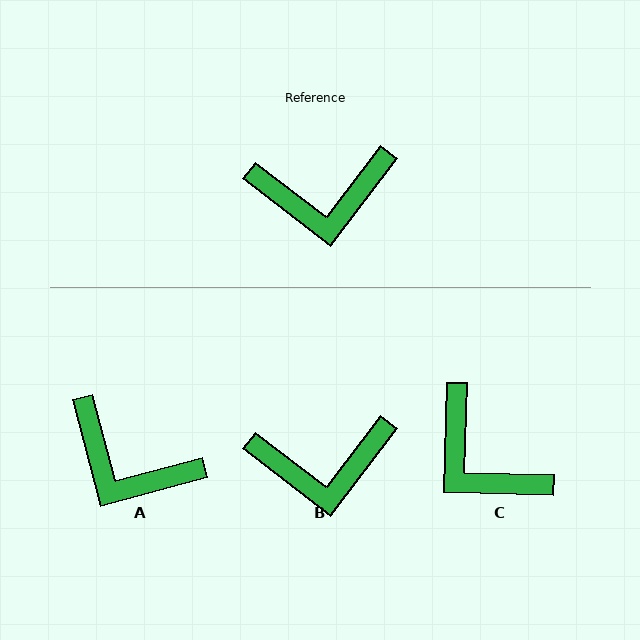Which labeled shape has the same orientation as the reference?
B.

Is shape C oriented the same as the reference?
No, it is off by about 54 degrees.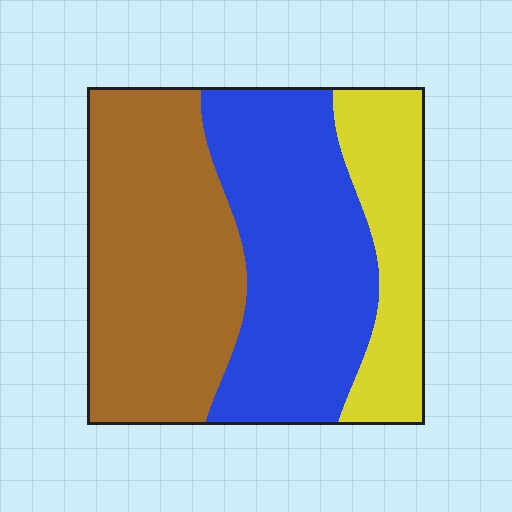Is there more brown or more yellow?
Brown.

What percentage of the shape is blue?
Blue takes up about two fifths (2/5) of the shape.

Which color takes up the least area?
Yellow, at roughly 20%.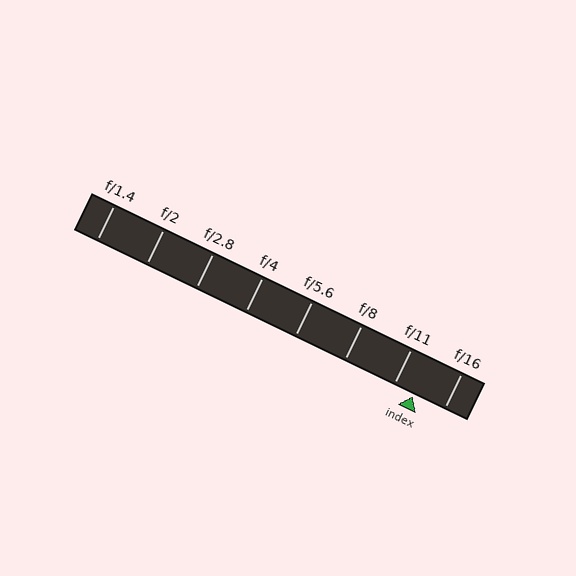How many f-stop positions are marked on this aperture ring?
There are 8 f-stop positions marked.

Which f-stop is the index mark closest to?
The index mark is closest to f/11.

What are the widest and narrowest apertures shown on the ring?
The widest aperture shown is f/1.4 and the narrowest is f/16.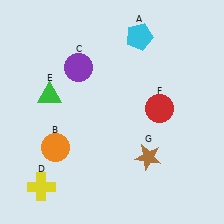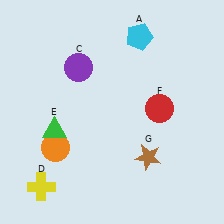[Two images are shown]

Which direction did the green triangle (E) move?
The green triangle (E) moved down.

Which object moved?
The green triangle (E) moved down.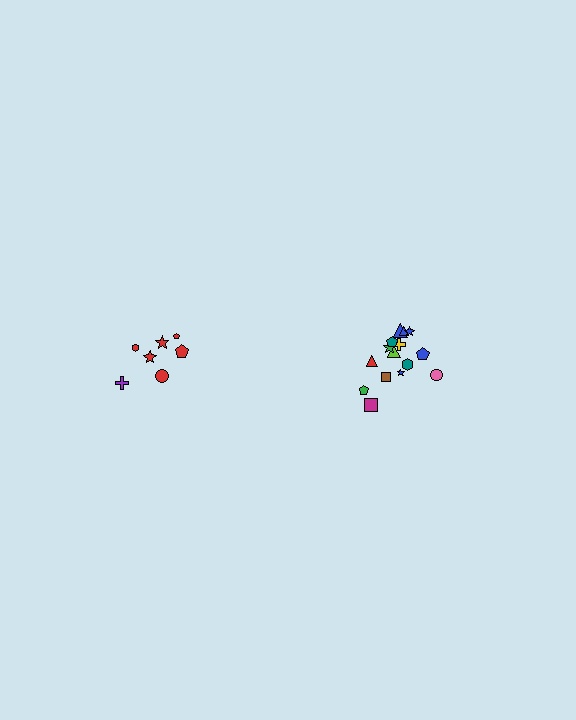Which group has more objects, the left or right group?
The right group.